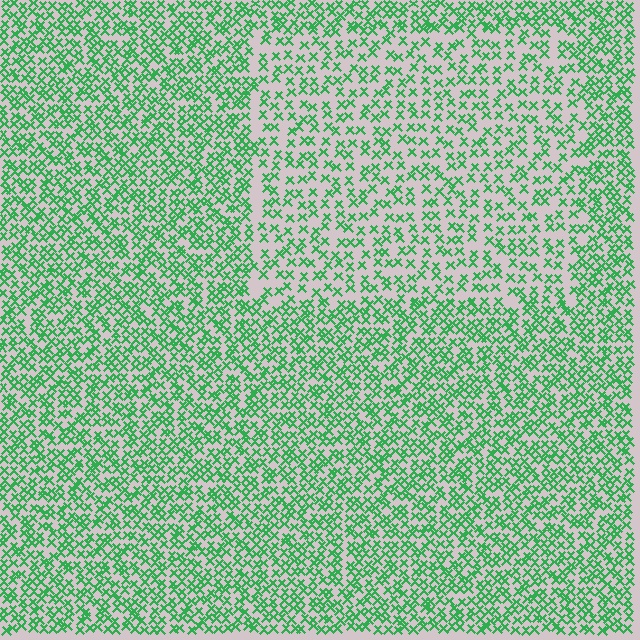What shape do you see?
I see a rectangle.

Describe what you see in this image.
The image contains small green elements arranged at two different densities. A rectangle-shaped region is visible where the elements are less densely packed than the surrounding area.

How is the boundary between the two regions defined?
The boundary is defined by a change in element density (approximately 1.7x ratio). All elements are the same color, size, and shape.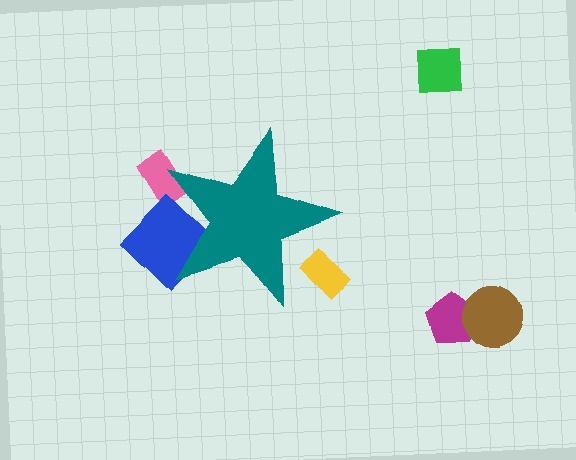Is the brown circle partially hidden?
No, the brown circle is fully visible.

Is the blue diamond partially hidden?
Yes, the blue diamond is partially hidden behind the teal star.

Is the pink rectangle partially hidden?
Yes, the pink rectangle is partially hidden behind the teal star.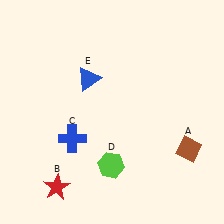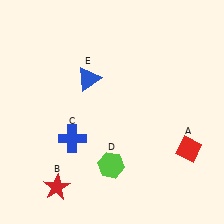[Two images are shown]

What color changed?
The diamond (A) changed from brown in Image 1 to red in Image 2.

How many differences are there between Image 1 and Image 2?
There is 1 difference between the two images.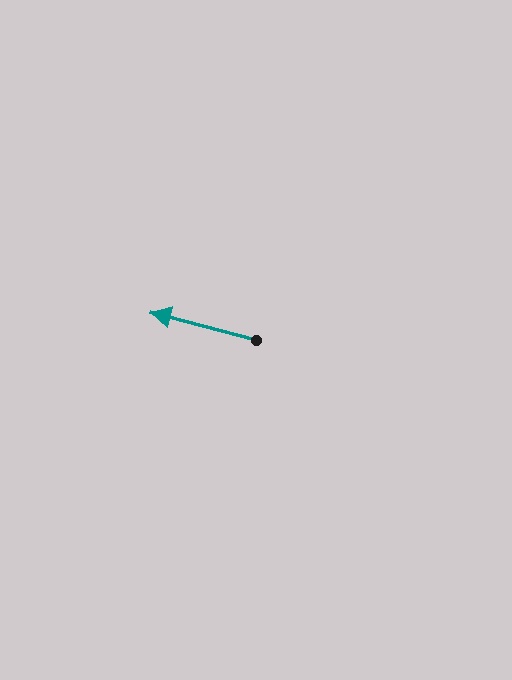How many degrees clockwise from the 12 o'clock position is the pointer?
Approximately 285 degrees.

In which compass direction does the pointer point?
West.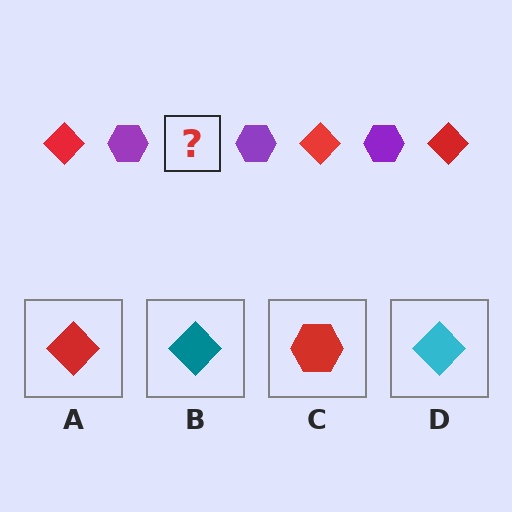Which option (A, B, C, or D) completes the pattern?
A.